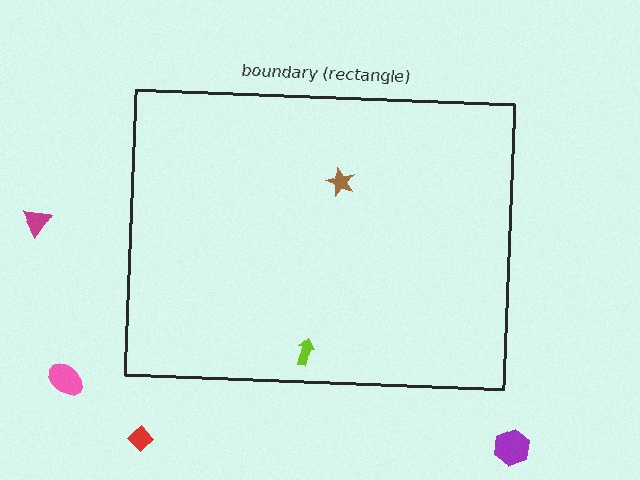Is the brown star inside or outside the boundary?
Inside.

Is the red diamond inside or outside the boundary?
Outside.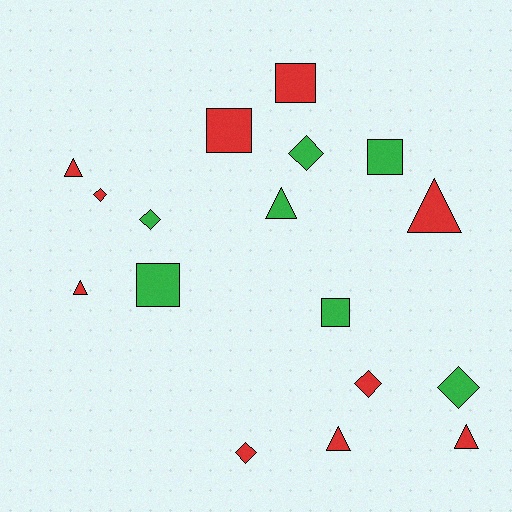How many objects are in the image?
There are 17 objects.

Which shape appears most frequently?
Diamond, with 6 objects.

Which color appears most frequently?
Red, with 10 objects.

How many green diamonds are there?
There are 3 green diamonds.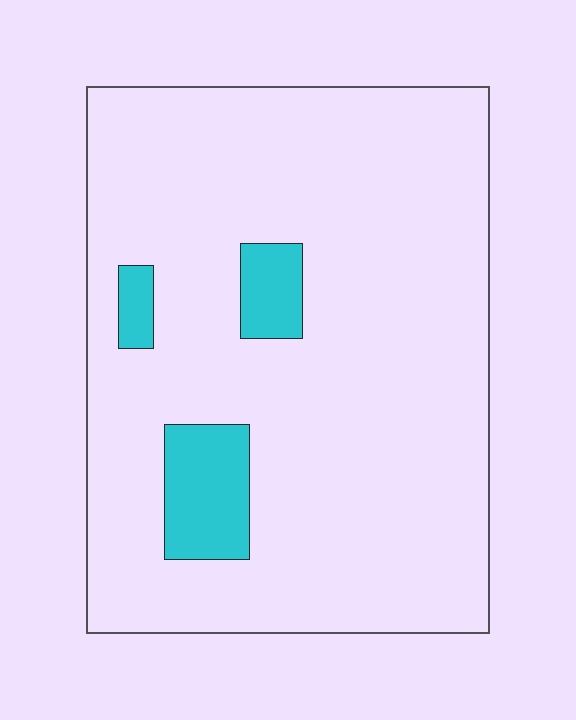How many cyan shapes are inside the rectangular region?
3.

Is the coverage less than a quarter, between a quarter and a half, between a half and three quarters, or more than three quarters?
Less than a quarter.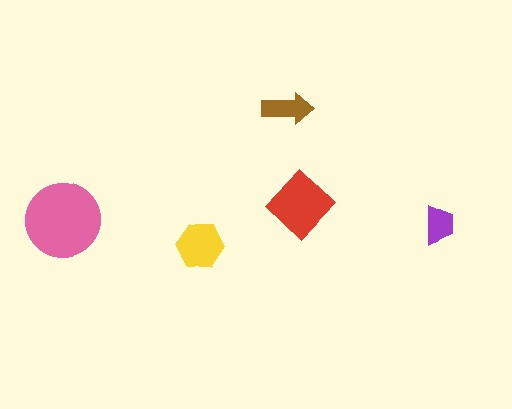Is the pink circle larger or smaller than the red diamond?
Larger.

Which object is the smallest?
The purple trapezoid.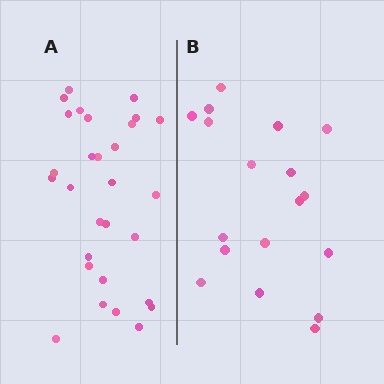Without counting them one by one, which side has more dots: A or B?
Region A (the left region) has more dots.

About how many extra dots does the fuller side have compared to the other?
Region A has roughly 12 or so more dots than region B.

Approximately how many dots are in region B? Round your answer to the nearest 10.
About 20 dots. (The exact count is 18, which rounds to 20.)